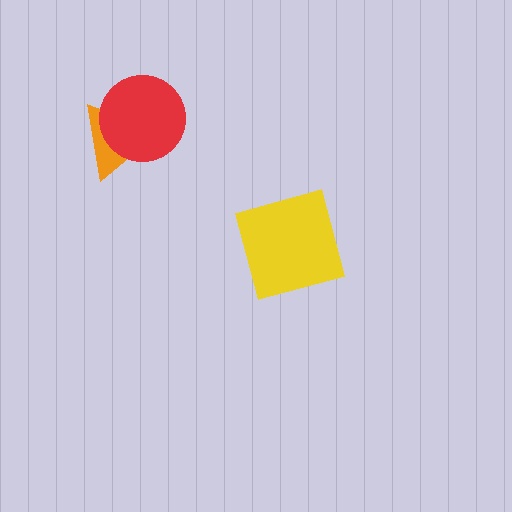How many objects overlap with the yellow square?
0 objects overlap with the yellow square.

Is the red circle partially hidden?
No, no other shape covers it.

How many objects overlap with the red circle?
1 object overlaps with the red circle.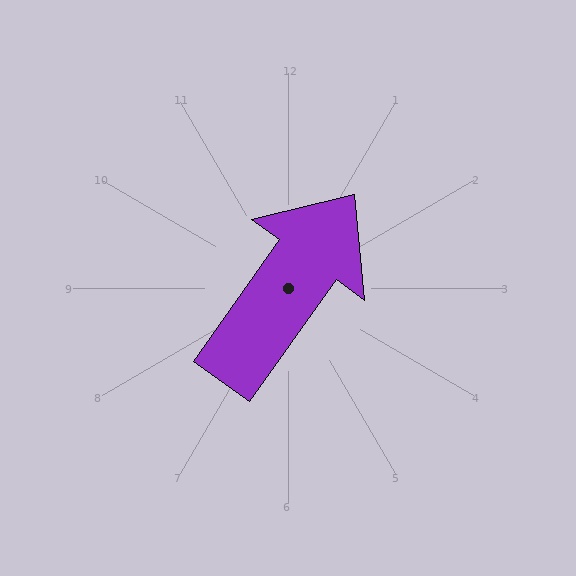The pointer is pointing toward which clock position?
Roughly 1 o'clock.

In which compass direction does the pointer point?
Northeast.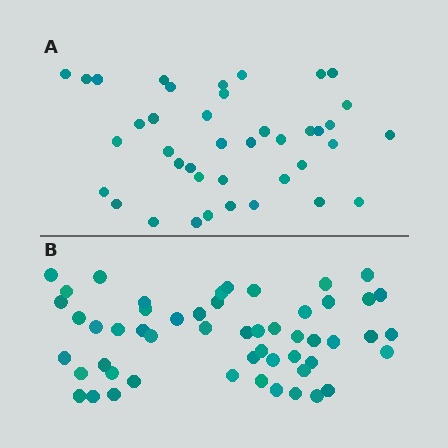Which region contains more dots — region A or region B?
Region B (the bottom region) has more dots.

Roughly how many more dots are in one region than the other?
Region B has approximately 15 more dots than region A.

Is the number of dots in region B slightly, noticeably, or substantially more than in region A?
Region B has noticeably more, but not dramatically so. The ratio is roughly 1.3 to 1.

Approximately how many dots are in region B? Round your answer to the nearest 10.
About 50 dots. (The exact count is 53, which rounds to 50.)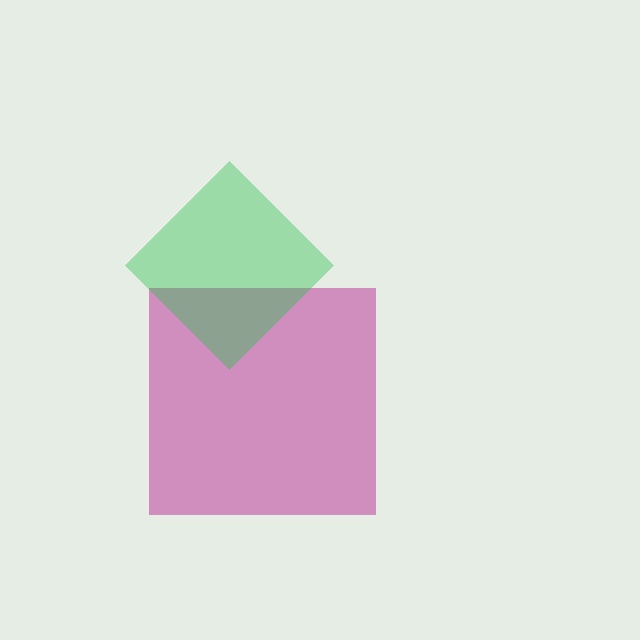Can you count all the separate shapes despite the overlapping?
Yes, there are 2 separate shapes.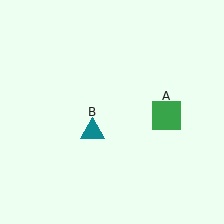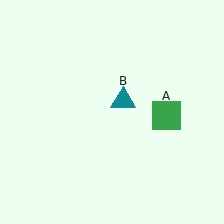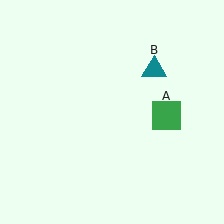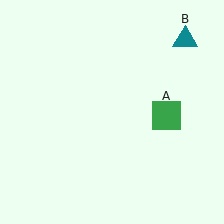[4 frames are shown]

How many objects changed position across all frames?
1 object changed position: teal triangle (object B).